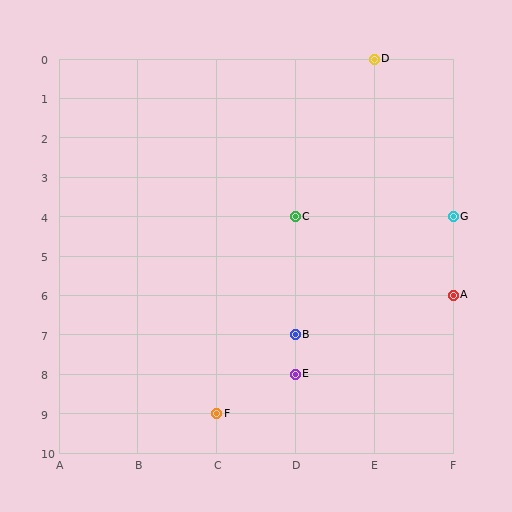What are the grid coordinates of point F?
Point F is at grid coordinates (C, 9).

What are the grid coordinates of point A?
Point A is at grid coordinates (F, 6).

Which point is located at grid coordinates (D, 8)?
Point E is at (D, 8).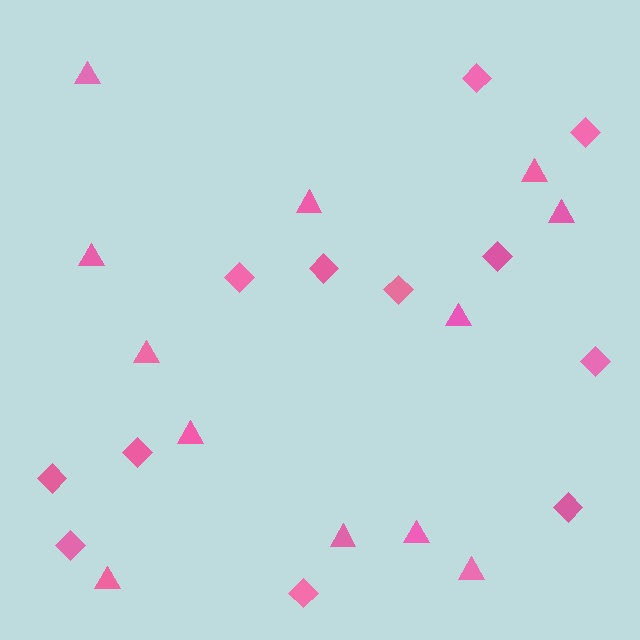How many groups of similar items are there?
There are 2 groups: one group of diamonds (12) and one group of triangles (12).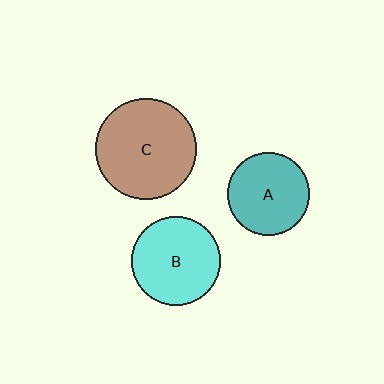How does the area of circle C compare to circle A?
Approximately 1.5 times.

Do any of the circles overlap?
No, none of the circles overlap.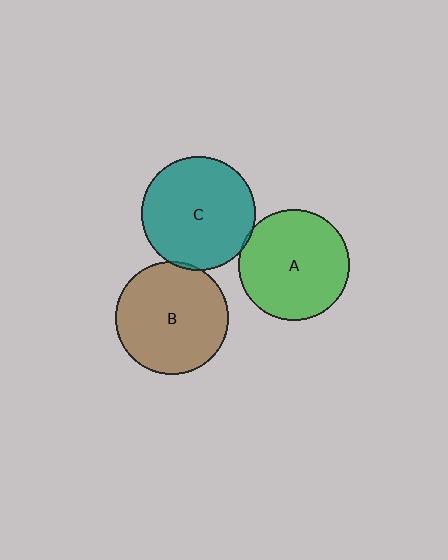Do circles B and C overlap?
Yes.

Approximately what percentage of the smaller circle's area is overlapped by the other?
Approximately 5%.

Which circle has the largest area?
Circle C (teal).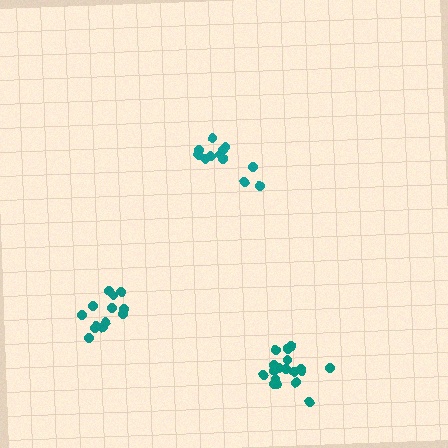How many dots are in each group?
Group 1: 13 dots, Group 2: 13 dots, Group 3: 18 dots (44 total).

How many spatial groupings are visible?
There are 3 spatial groupings.